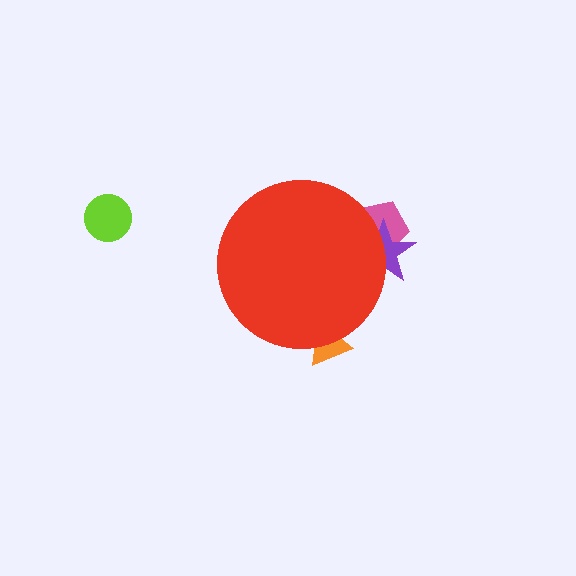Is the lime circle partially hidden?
No, the lime circle is fully visible.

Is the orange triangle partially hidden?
Yes, the orange triangle is partially hidden behind the red circle.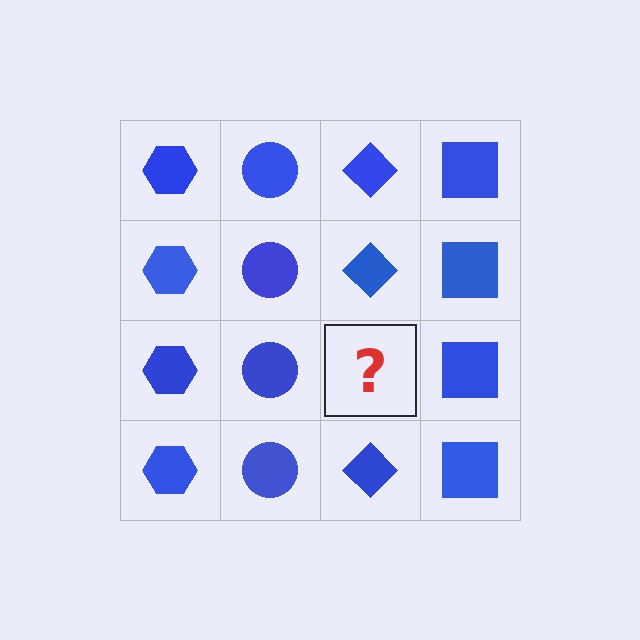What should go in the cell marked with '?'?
The missing cell should contain a blue diamond.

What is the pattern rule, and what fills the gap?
The rule is that each column has a consistent shape. The gap should be filled with a blue diamond.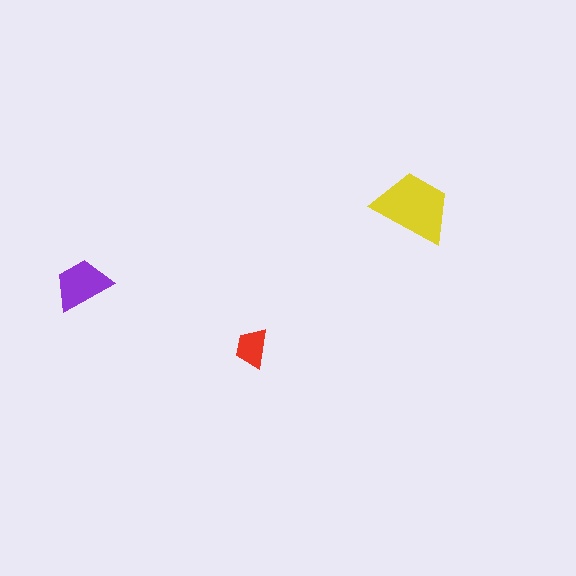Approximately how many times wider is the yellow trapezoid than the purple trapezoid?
About 1.5 times wider.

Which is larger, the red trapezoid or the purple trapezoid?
The purple one.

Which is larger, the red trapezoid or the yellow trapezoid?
The yellow one.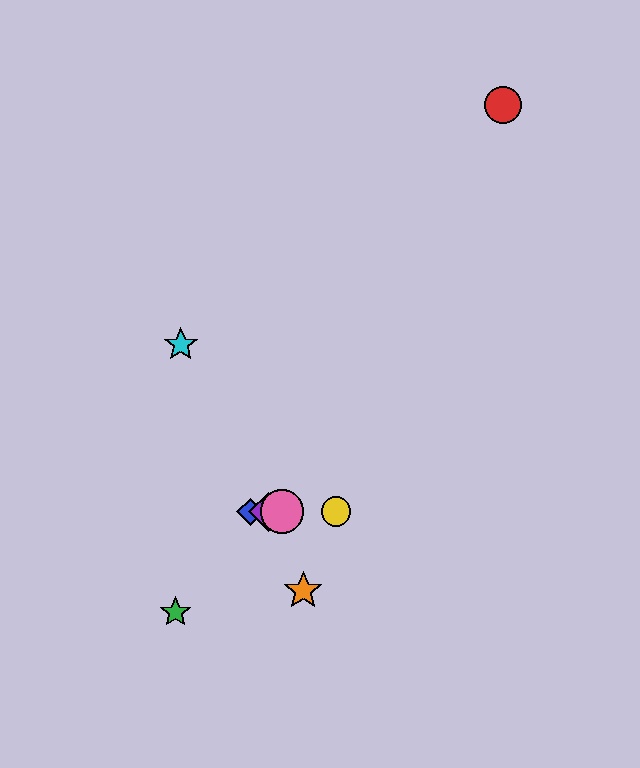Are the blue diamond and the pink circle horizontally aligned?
Yes, both are at y≈512.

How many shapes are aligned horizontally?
4 shapes (the blue diamond, the yellow circle, the purple diamond, the pink circle) are aligned horizontally.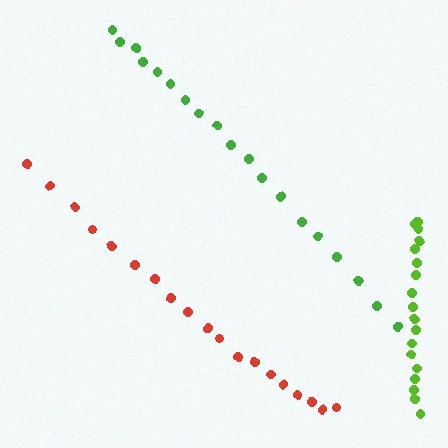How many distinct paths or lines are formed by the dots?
There are 3 distinct paths.